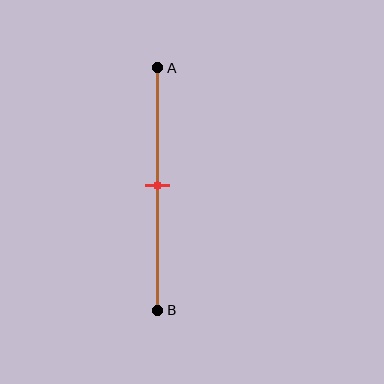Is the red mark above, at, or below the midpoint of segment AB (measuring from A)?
The red mark is approximately at the midpoint of segment AB.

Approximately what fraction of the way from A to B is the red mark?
The red mark is approximately 50% of the way from A to B.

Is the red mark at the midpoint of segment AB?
Yes, the mark is approximately at the midpoint.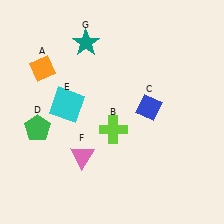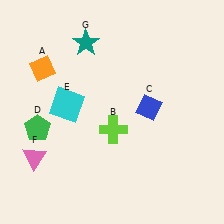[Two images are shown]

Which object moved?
The pink triangle (F) moved left.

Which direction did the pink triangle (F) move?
The pink triangle (F) moved left.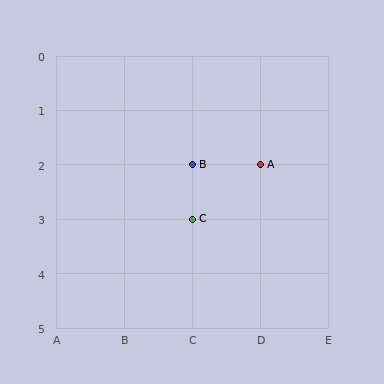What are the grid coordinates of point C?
Point C is at grid coordinates (C, 3).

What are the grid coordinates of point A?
Point A is at grid coordinates (D, 2).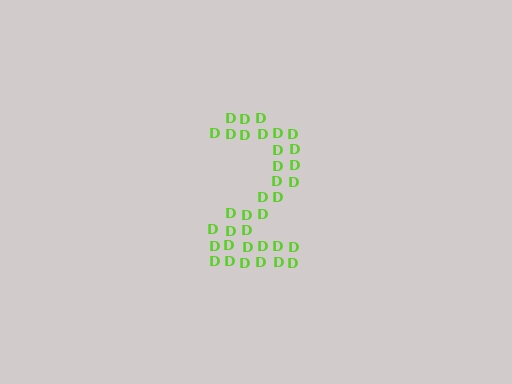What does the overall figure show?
The overall figure shows the digit 2.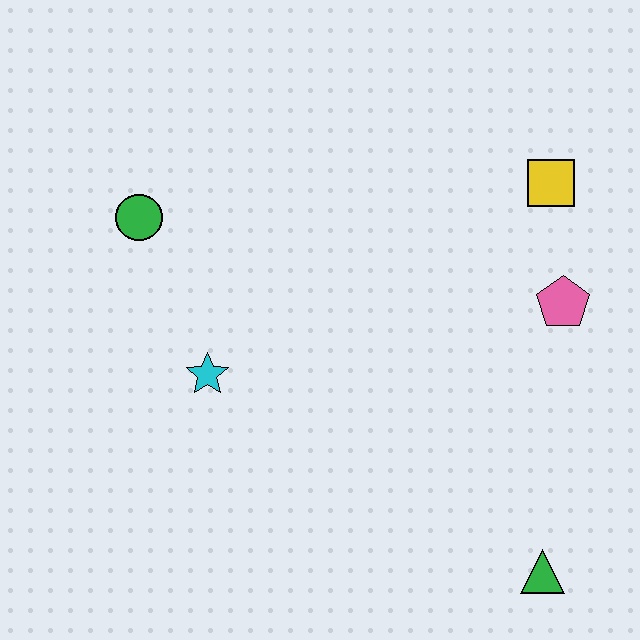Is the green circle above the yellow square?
No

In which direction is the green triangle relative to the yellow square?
The green triangle is below the yellow square.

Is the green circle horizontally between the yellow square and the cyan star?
No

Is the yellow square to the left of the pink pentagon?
Yes